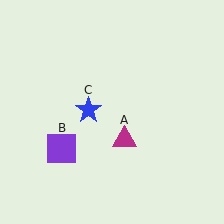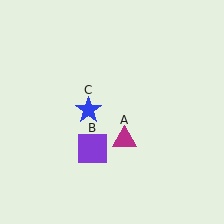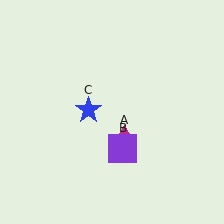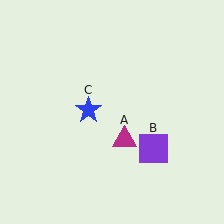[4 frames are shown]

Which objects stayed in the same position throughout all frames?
Magenta triangle (object A) and blue star (object C) remained stationary.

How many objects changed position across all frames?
1 object changed position: purple square (object B).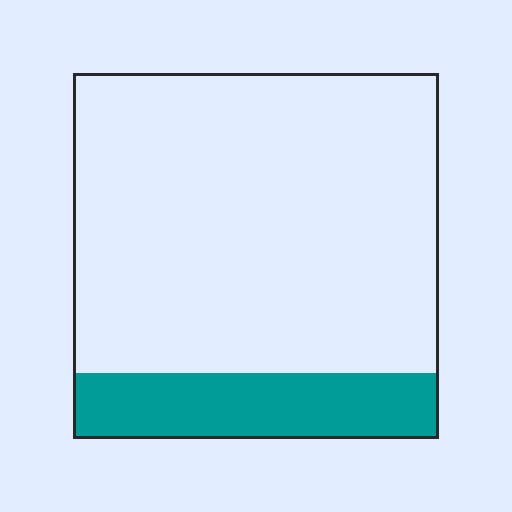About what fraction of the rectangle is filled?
About one sixth (1/6).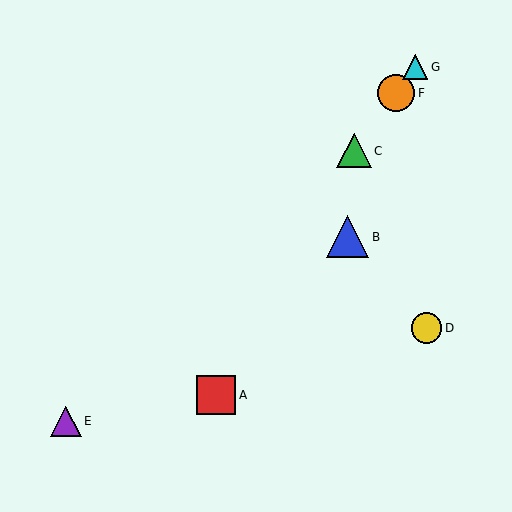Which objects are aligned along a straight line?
Objects C, F, G are aligned along a straight line.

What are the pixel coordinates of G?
Object G is at (415, 67).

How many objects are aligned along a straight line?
3 objects (C, F, G) are aligned along a straight line.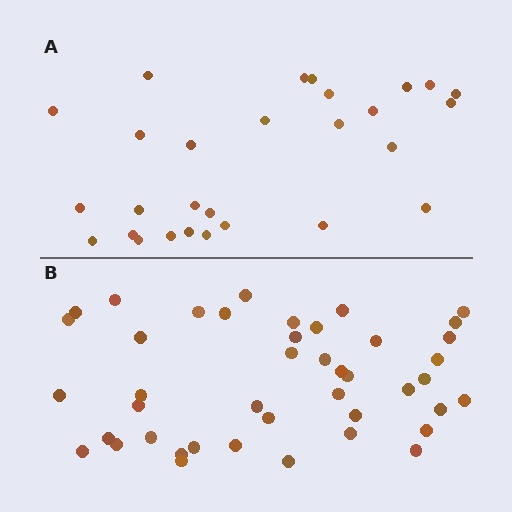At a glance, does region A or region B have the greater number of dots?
Region B (the bottom region) has more dots.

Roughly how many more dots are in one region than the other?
Region B has approximately 15 more dots than region A.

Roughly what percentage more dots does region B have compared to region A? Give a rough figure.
About 55% more.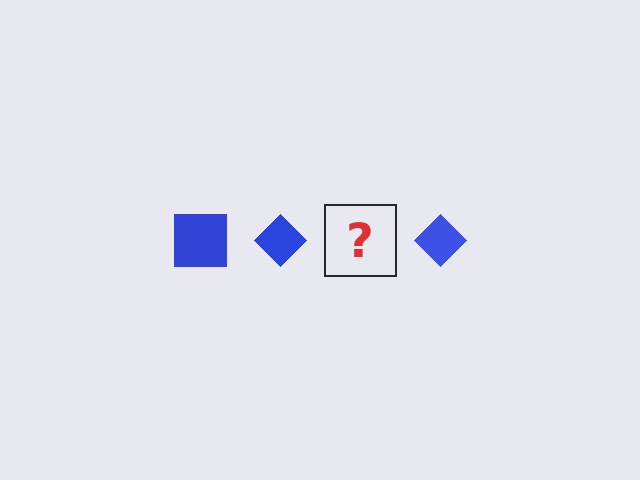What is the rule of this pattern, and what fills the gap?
The rule is that the pattern cycles through square, diamond shapes in blue. The gap should be filled with a blue square.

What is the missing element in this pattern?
The missing element is a blue square.